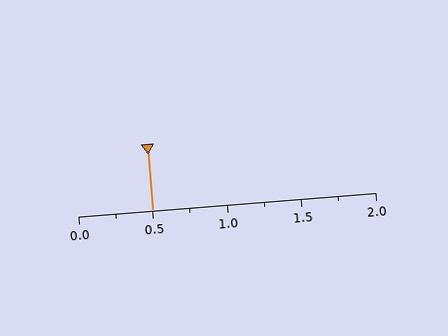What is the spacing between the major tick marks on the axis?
The major ticks are spaced 0.5 apart.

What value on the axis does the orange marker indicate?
The marker indicates approximately 0.5.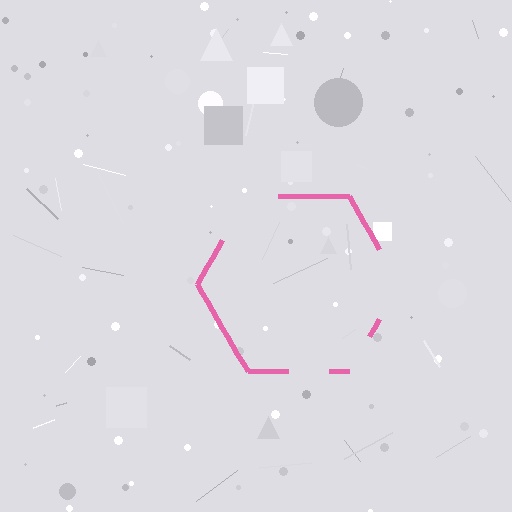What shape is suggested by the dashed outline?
The dashed outline suggests a hexagon.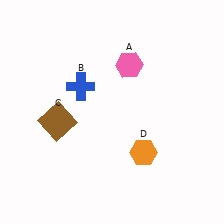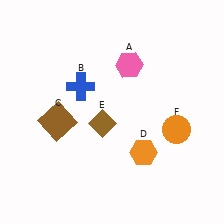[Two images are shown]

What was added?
A brown diamond (E), an orange circle (F) were added in Image 2.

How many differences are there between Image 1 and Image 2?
There are 2 differences between the two images.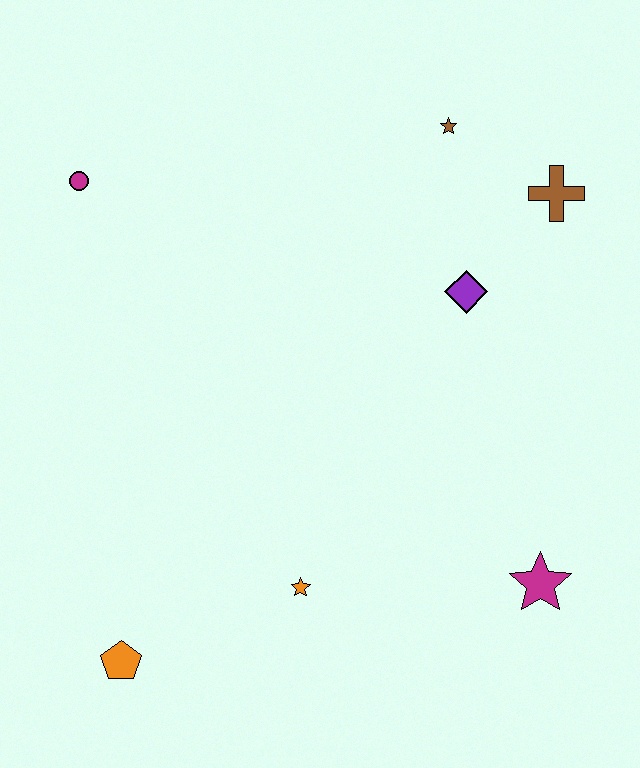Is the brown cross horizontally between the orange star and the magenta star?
No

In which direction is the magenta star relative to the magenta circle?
The magenta star is to the right of the magenta circle.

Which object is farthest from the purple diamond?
The orange pentagon is farthest from the purple diamond.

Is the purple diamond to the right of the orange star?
Yes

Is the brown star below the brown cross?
No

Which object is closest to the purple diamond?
The brown cross is closest to the purple diamond.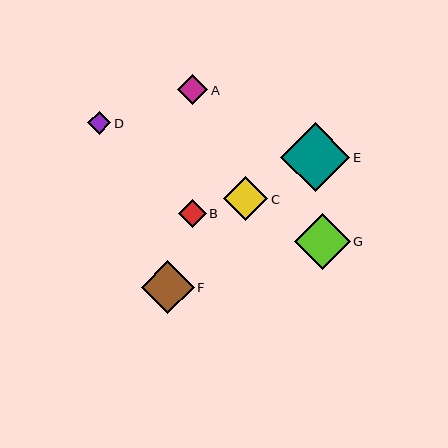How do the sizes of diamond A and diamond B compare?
Diamond A and diamond B are approximately the same size.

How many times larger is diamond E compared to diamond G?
Diamond E is approximately 1.2 times the size of diamond G.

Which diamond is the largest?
Diamond E is the largest with a size of approximately 69 pixels.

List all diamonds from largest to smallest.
From largest to smallest: E, G, F, C, A, B, D.